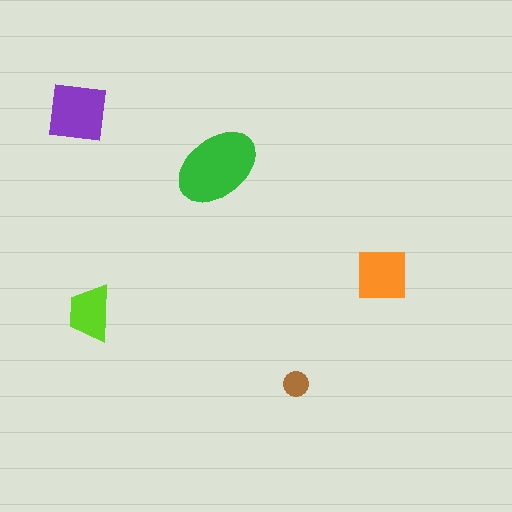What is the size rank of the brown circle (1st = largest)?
5th.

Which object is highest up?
The purple square is topmost.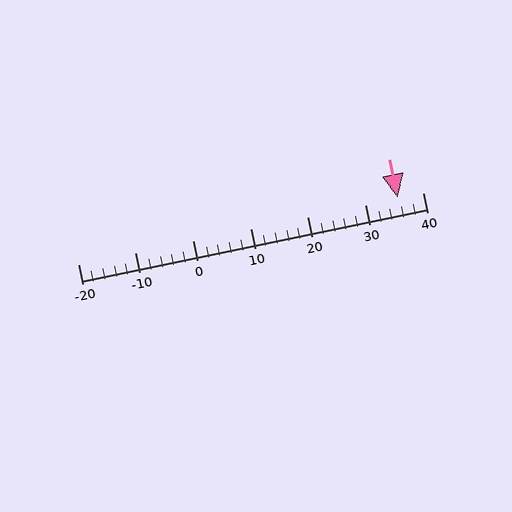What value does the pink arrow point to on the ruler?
The pink arrow points to approximately 36.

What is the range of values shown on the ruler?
The ruler shows values from -20 to 40.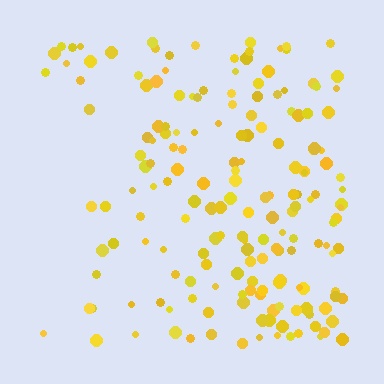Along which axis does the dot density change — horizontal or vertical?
Horizontal.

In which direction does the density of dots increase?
From left to right, with the right side densest.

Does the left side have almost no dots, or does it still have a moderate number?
Still a moderate number, just noticeably fewer than the right.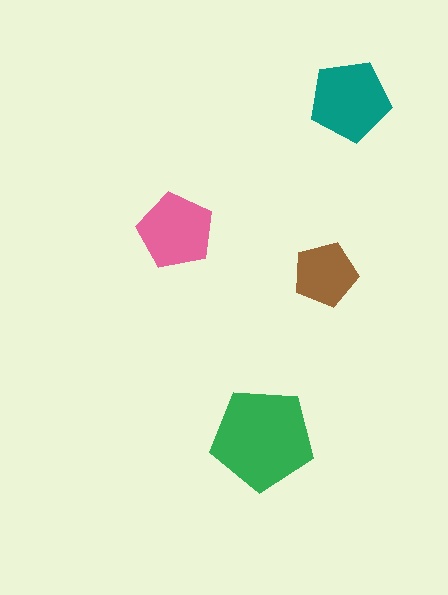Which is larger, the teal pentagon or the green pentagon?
The green one.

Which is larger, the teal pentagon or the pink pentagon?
The teal one.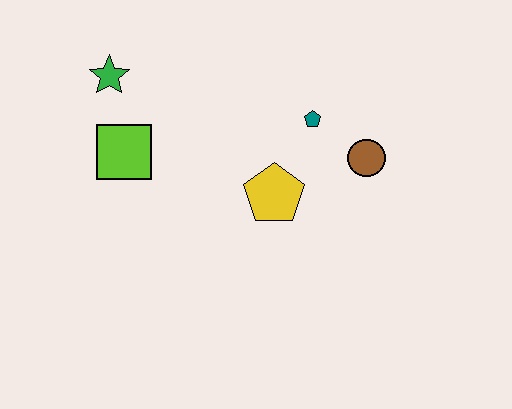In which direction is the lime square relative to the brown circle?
The lime square is to the left of the brown circle.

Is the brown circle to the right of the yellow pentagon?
Yes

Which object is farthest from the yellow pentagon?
The green star is farthest from the yellow pentagon.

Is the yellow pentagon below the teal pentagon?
Yes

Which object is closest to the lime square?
The green star is closest to the lime square.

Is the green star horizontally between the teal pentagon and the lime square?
No